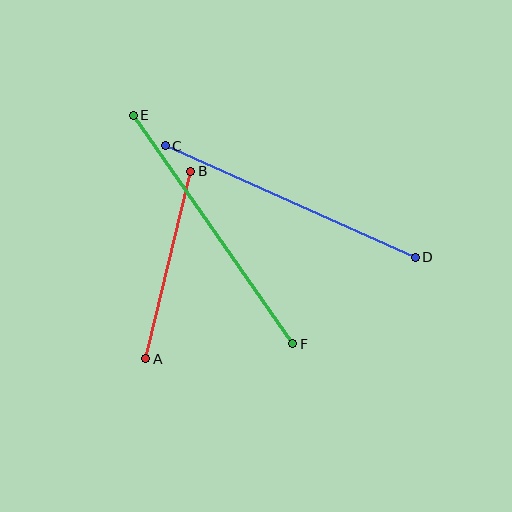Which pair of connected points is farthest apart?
Points E and F are farthest apart.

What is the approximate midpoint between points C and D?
The midpoint is at approximately (290, 201) pixels.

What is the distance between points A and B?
The distance is approximately 193 pixels.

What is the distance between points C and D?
The distance is approximately 274 pixels.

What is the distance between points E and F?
The distance is approximately 279 pixels.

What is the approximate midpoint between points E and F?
The midpoint is at approximately (213, 229) pixels.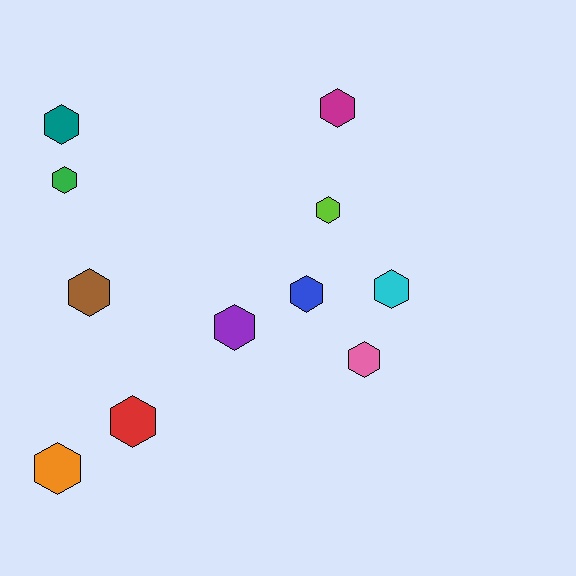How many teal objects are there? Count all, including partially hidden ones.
There is 1 teal object.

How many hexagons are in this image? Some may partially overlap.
There are 11 hexagons.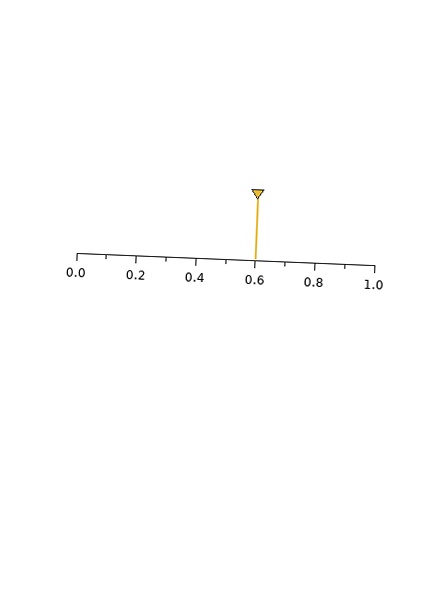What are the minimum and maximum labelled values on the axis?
The axis runs from 0.0 to 1.0.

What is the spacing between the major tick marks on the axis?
The major ticks are spaced 0.2 apart.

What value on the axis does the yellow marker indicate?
The marker indicates approximately 0.6.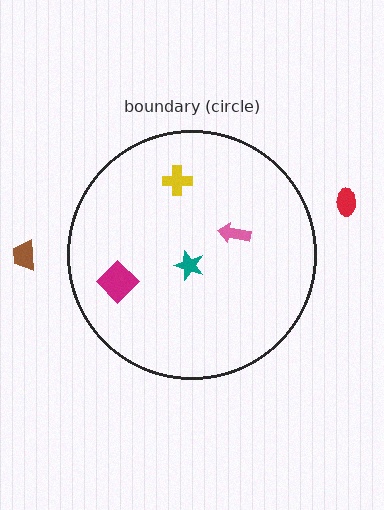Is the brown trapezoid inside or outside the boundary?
Outside.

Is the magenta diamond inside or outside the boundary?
Inside.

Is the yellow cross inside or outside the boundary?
Inside.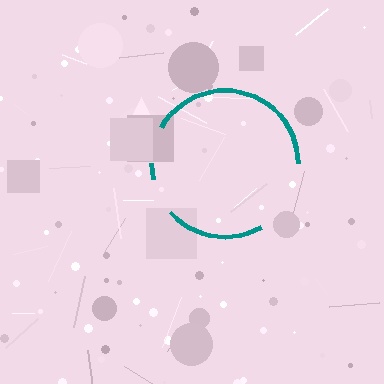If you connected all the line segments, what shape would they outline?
They would outline a circle.